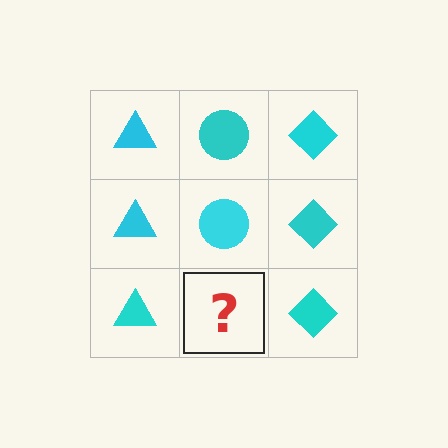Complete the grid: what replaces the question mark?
The question mark should be replaced with a cyan circle.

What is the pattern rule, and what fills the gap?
The rule is that each column has a consistent shape. The gap should be filled with a cyan circle.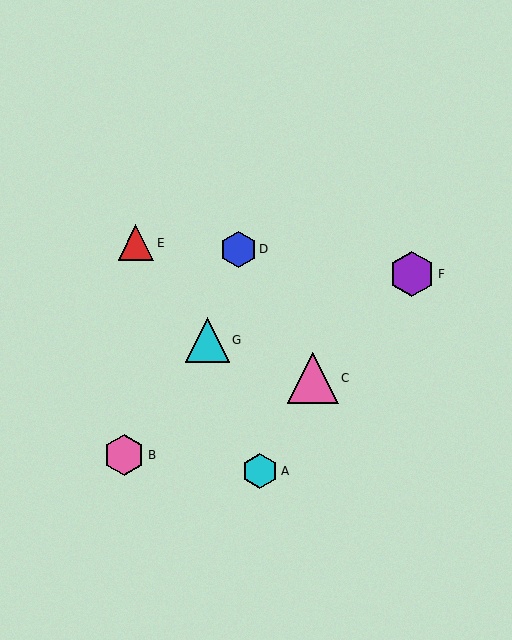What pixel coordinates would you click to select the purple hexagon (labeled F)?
Click at (412, 274) to select the purple hexagon F.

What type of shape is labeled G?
Shape G is a cyan triangle.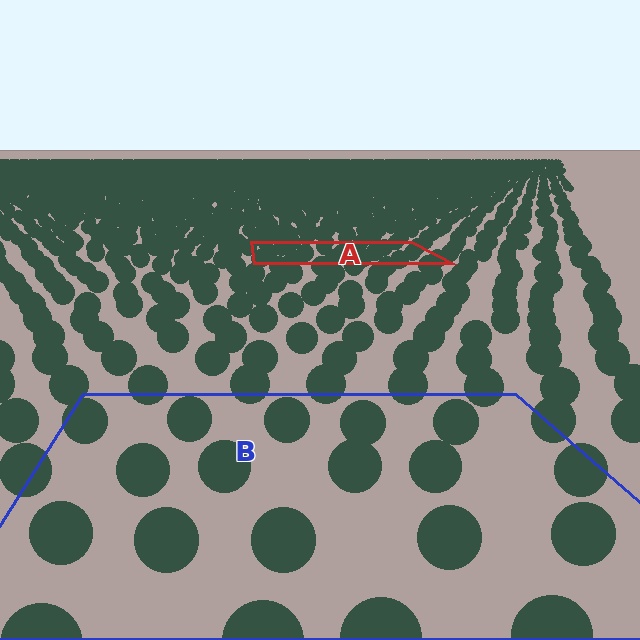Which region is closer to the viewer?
Region B is closer. The texture elements there are larger and more spread out.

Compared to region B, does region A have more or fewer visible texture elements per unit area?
Region A has more texture elements per unit area — they are packed more densely because it is farther away.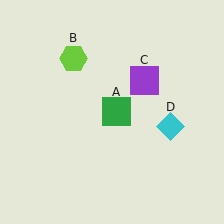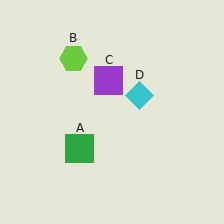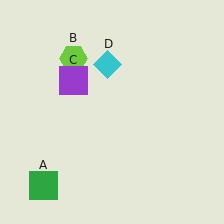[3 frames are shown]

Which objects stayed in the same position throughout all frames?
Lime hexagon (object B) remained stationary.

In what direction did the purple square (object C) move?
The purple square (object C) moved left.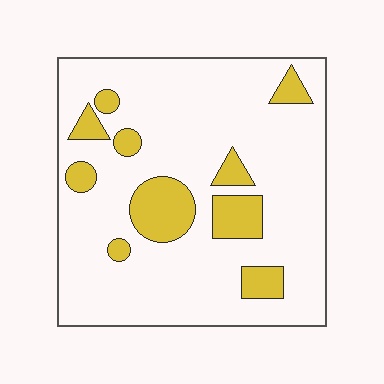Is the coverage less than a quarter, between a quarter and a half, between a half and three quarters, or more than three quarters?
Less than a quarter.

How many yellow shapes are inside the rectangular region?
10.